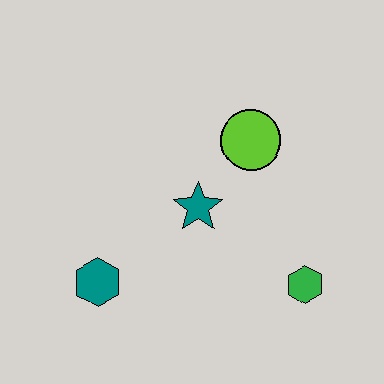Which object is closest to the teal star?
The lime circle is closest to the teal star.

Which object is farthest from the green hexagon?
The teal hexagon is farthest from the green hexagon.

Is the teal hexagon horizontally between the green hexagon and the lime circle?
No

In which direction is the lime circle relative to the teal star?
The lime circle is above the teal star.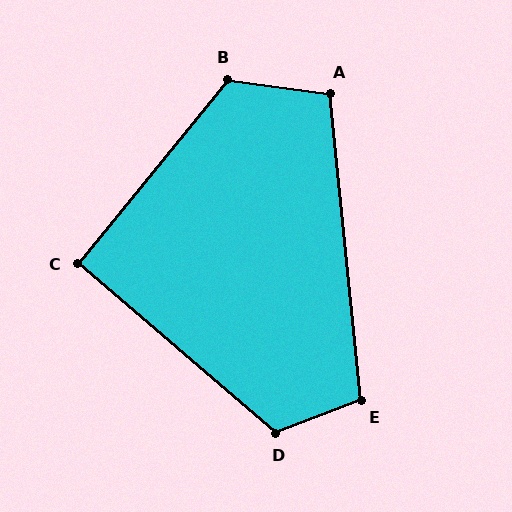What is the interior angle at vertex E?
Approximately 105 degrees (obtuse).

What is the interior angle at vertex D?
Approximately 118 degrees (obtuse).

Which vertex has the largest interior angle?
B, at approximately 122 degrees.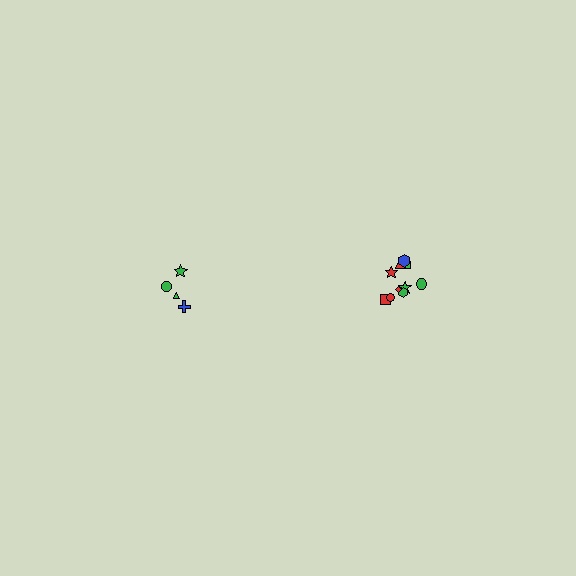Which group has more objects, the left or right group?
The right group.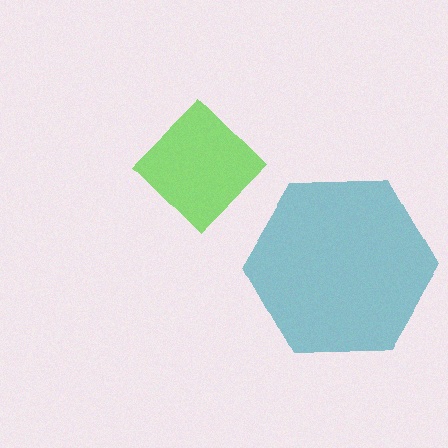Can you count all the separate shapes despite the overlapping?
Yes, there are 2 separate shapes.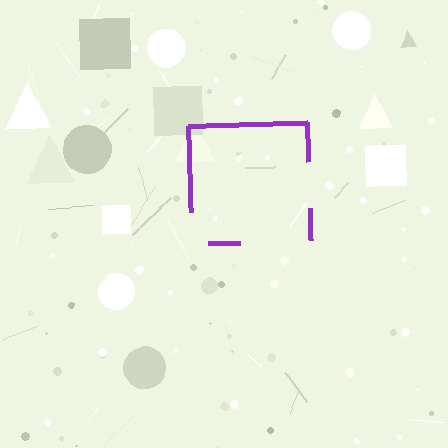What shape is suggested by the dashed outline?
The dashed outline suggests a square.